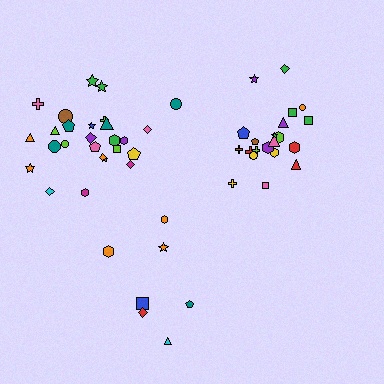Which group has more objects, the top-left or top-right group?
The top-left group.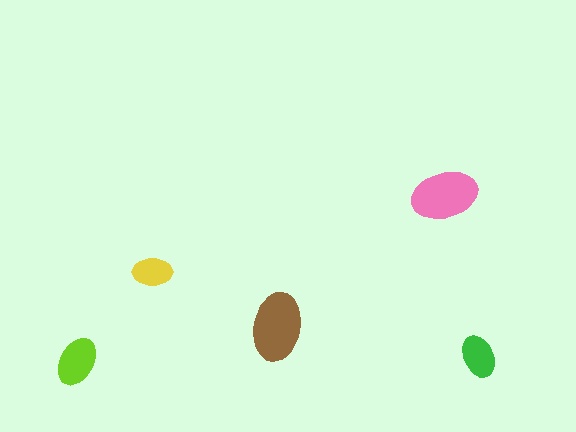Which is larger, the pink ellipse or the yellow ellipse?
The pink one.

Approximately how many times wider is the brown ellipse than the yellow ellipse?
About 1.5 times wider.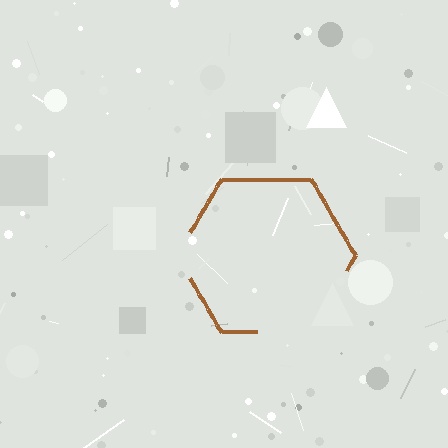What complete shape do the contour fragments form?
The contour fragments form a hexagon.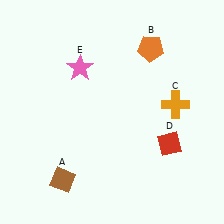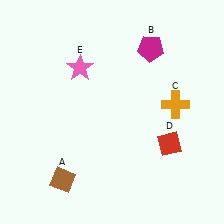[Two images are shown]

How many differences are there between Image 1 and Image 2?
There is 1 difference between the two images.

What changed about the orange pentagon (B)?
In Image 1, B is orange. In Image 2, it changed to magenta.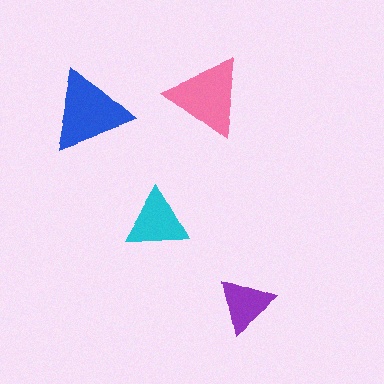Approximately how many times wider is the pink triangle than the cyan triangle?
About 1.5 times wider.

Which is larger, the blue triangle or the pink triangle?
The blue one.